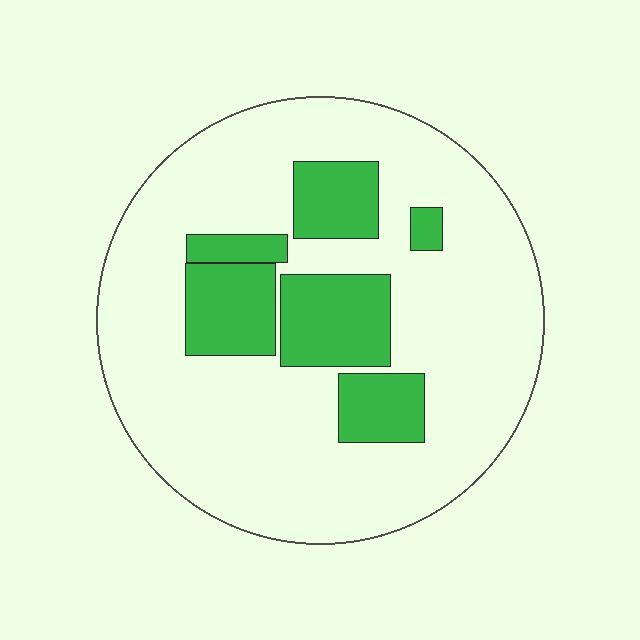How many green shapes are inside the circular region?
6.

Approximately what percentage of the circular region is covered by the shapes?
Approximately 25%.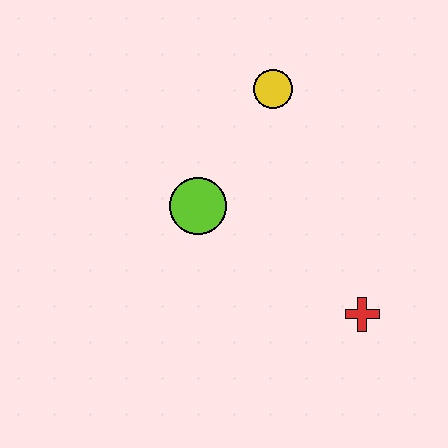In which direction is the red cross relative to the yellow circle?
The red cross is below the yellow circle.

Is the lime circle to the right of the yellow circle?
No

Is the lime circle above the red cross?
Yes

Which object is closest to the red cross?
The lime circle is closest to the red cross.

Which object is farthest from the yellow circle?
The red cross is farthest from the yellow circle.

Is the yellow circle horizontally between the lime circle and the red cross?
Yes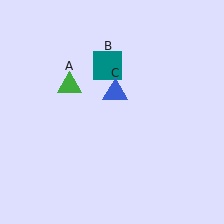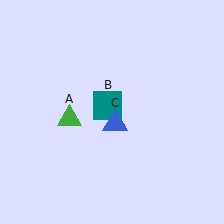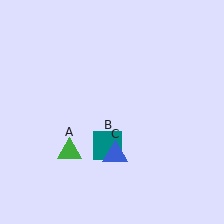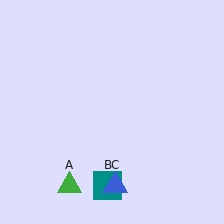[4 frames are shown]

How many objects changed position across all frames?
3 objects changed position: green triangle (object A), teal square (object B), blue triangle (object C).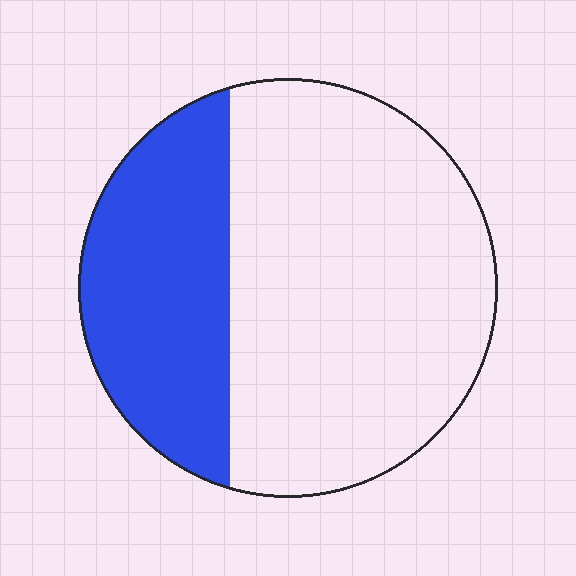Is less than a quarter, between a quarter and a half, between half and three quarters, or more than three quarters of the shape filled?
Between a quarter and a half.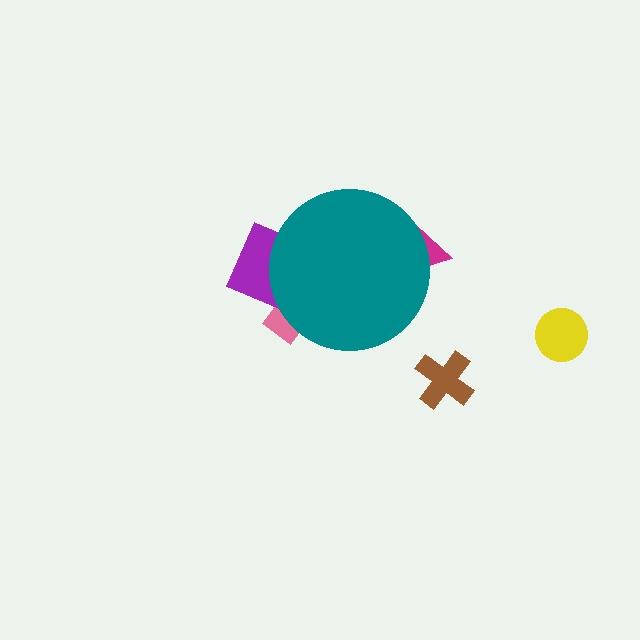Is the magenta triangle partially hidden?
Yes, the magenta triangle is partially hidden behind the teal circle.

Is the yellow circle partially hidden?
No, the yellow circle is fully visible.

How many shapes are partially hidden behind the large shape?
3 shapes are partially hidden.